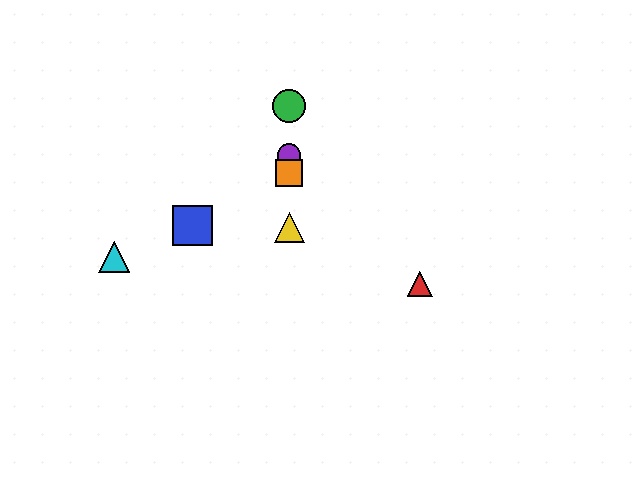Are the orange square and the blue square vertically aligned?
No, the orange square is at x≈289 and the blue square is at x≈192.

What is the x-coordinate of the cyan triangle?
The cyan triangle is at x≈114.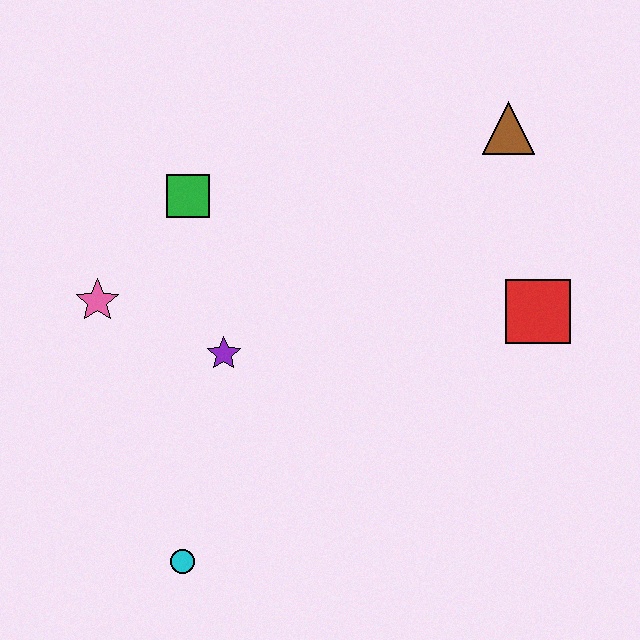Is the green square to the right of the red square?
No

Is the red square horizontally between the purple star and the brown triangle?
No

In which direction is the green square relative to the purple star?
The green square is above the purple star.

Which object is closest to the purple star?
The pink star is closest to the purple star.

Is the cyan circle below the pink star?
Yes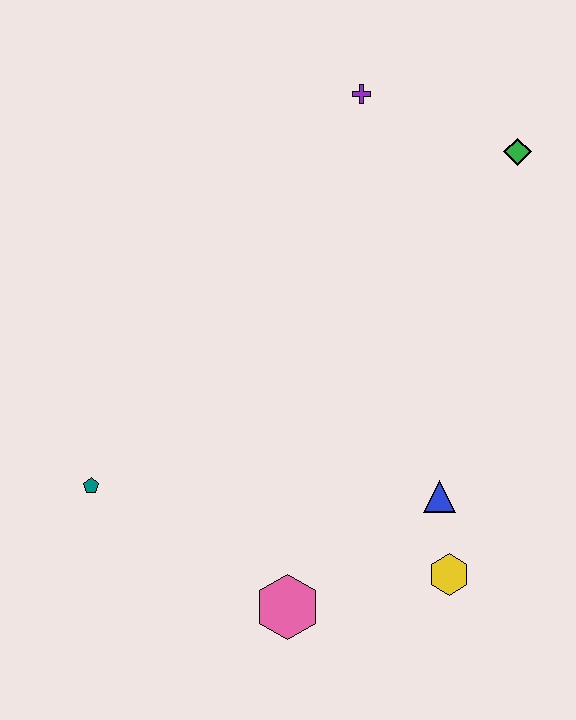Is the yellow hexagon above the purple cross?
No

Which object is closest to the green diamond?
The purple cross is closest to the green diamond.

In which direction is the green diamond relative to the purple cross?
The green diamond is to the right of the purple cross.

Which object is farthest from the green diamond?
The teal pentagon is farthest from the green diamond.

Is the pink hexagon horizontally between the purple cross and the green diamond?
No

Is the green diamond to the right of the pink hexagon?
Yes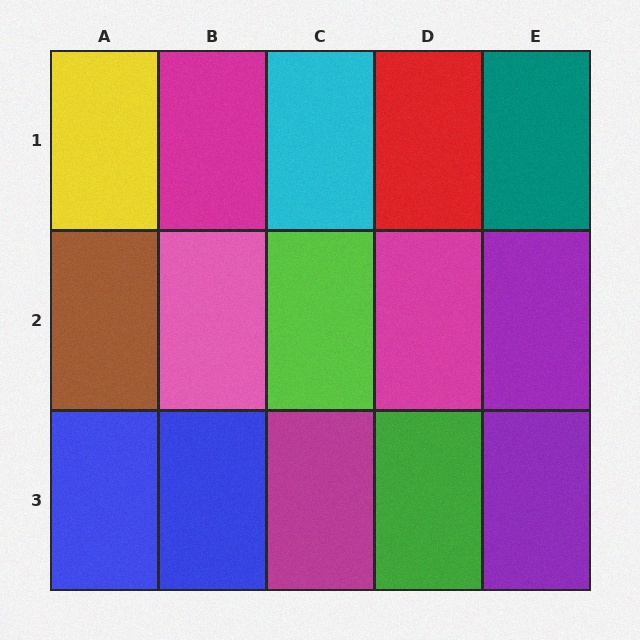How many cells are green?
1 cell is green.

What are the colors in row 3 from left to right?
Blue, blue, magenta, green, purple.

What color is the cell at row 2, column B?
Pink.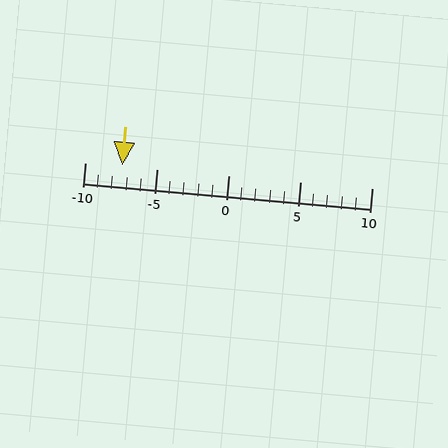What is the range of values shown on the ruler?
The ruler shows values from -10 to 10.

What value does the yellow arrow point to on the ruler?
The yellow arrow points to approximately -7.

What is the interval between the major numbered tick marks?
The major tick marks are spaced 5 units apart.